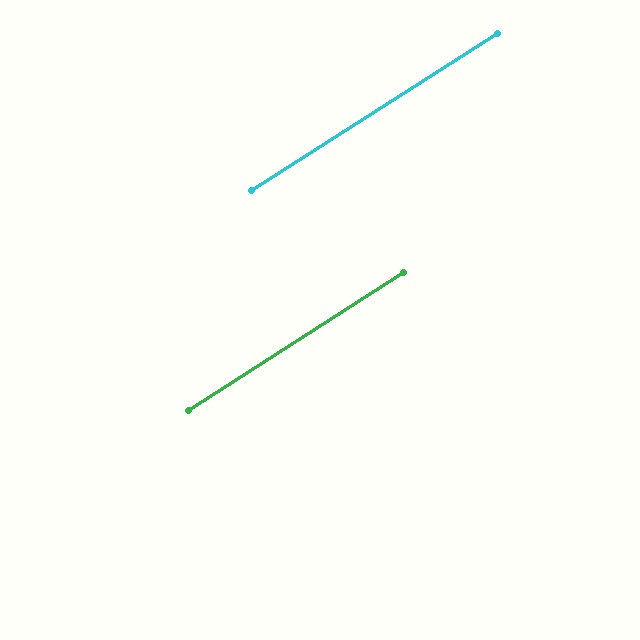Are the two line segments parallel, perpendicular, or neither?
Parallel — their directions differ by only 0.4°.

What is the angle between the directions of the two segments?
Approximately 0 degrees.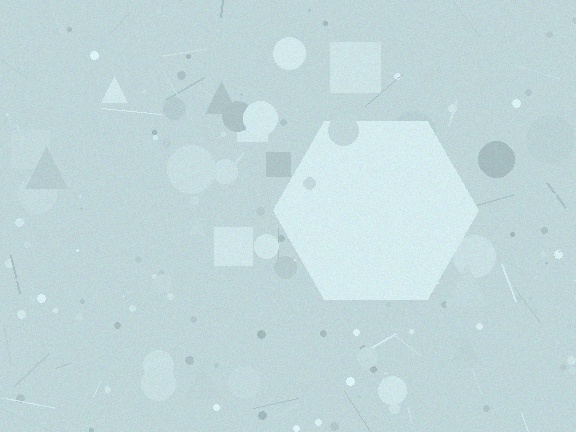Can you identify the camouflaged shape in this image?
The camouflaged shape is a hexagon.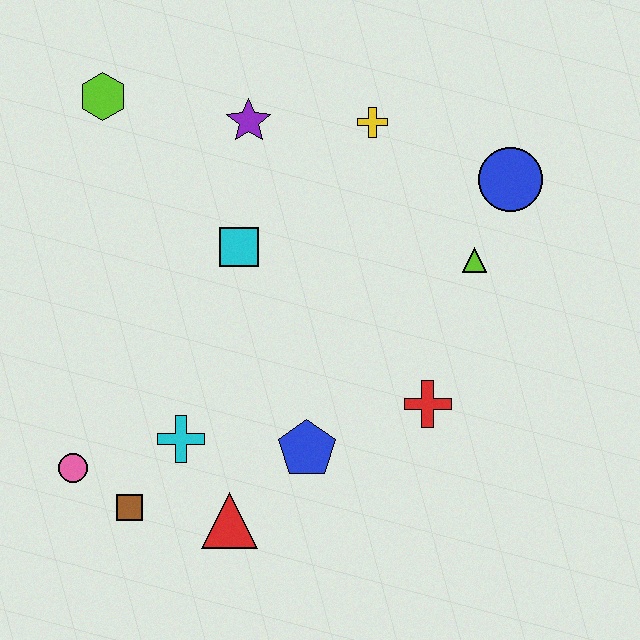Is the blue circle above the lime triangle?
Yes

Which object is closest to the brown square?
The pink circle is closest to the brown square.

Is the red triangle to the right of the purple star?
No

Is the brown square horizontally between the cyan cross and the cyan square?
No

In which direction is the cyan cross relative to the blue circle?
The cyan cross is to the left of the blue circle.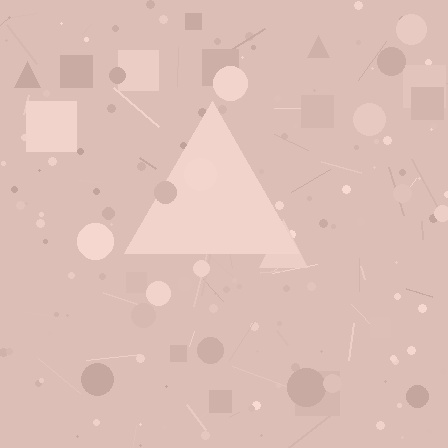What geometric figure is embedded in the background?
A triangle is embedded in the background.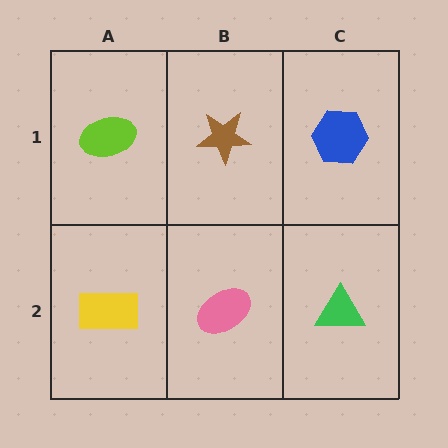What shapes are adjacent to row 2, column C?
A blue hexagon (row 1, column C), a pink ellipse (row 2, column B).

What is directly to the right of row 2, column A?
A pink ellipse.